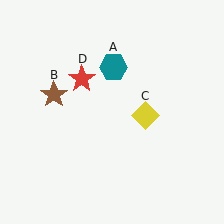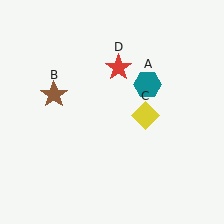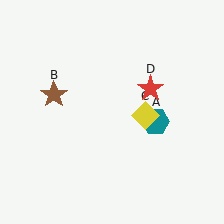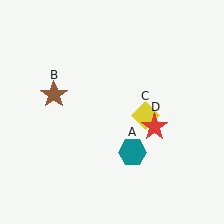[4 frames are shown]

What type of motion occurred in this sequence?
The teal hexagon (object A), red star (object D) rotated clockwise around the center of the scene.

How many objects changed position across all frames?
2 objects changed position: teal hexagon (object A), red star (object D).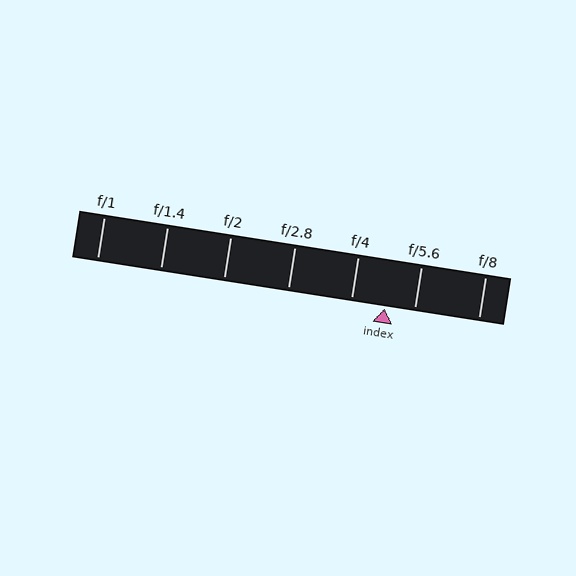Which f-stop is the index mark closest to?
The index mark is closest to f/5.6.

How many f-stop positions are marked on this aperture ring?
There are 7 f-stop positions marked.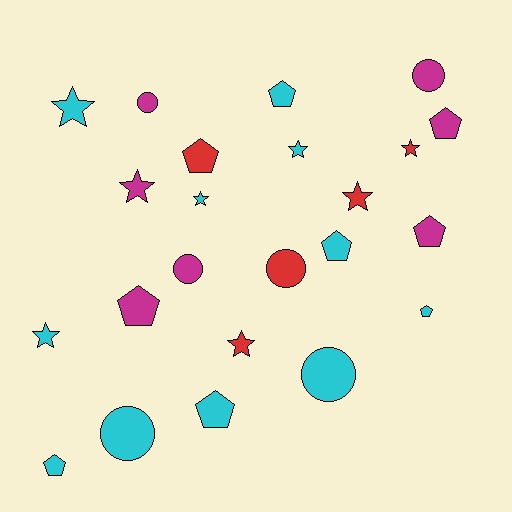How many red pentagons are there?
There is 1 red pentagon.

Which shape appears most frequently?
Pentagon, with 9 objects.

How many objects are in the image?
There are 23 objects.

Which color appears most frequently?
Cyan, with 11 objects.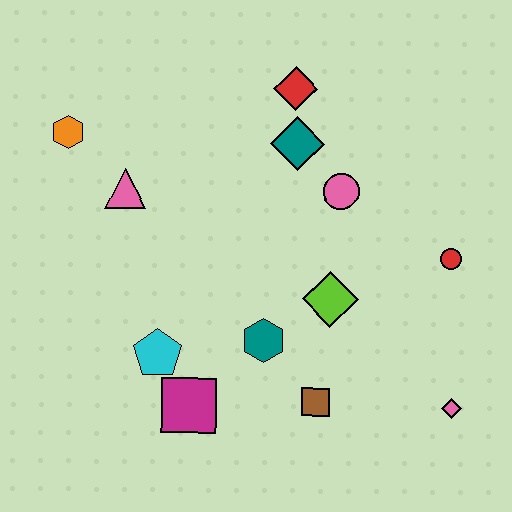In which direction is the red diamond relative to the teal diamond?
The red diamond is above the teal diamond.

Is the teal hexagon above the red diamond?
No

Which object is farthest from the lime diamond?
The orange hexagon is farthest from the lime diamond.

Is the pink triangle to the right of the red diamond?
No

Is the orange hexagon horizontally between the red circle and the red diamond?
No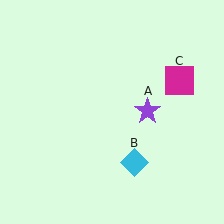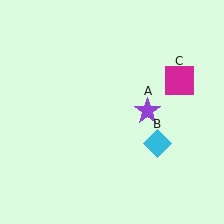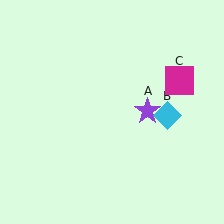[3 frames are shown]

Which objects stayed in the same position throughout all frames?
Purple star (object A) and magenta square (object C) remained stationary.